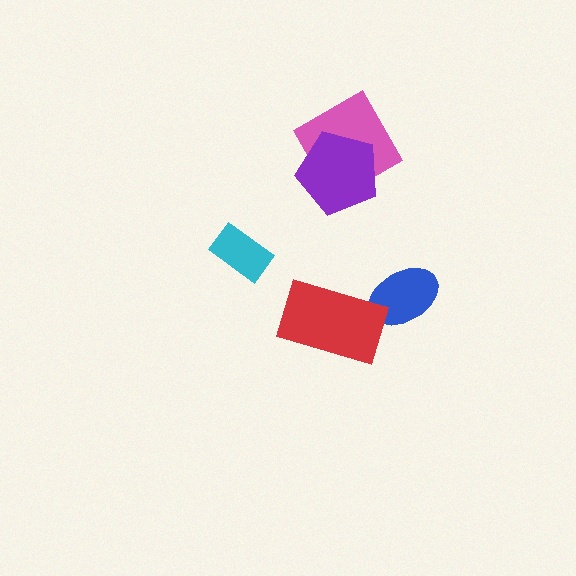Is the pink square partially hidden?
Yes, it is partially covered by another shape.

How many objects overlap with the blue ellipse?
1 object overlaps with the blue ellipse.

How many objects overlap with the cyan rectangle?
0 objects overlap with the cyan rectangle.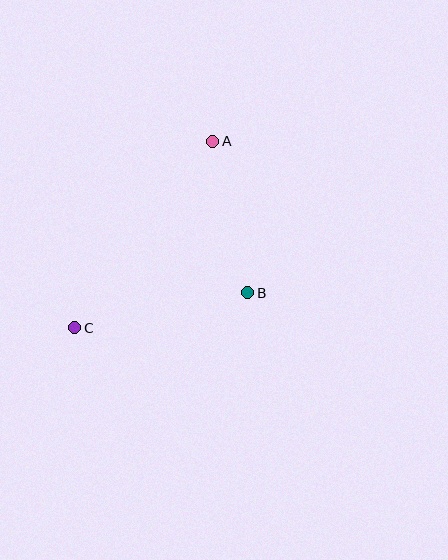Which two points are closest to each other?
Points A and B are closest to each other.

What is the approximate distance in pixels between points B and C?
The distance between B and C is approximately 176 pixels.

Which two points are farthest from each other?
Points A and C are farthest from each other.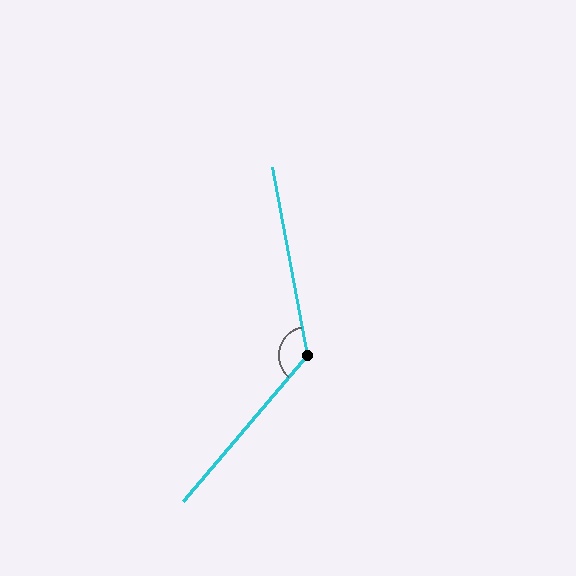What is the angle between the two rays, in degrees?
Approximately 129 degrees.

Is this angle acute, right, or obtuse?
It is obtuse.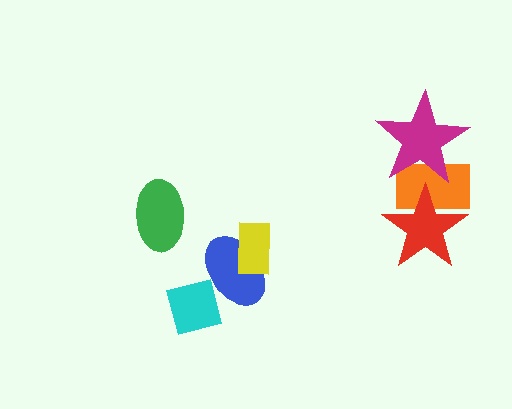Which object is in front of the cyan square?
The blue ellipse is in front of the cyan square.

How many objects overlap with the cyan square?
1 object overlaps with the cyan square.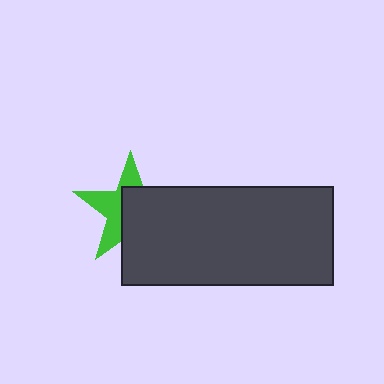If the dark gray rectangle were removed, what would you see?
You would see the complete green star.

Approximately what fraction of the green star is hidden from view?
Roughly 56% of the green star is hidden behind the dark gray rectangle.